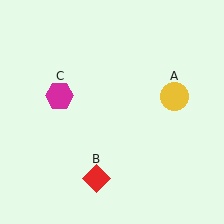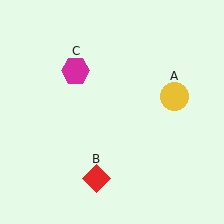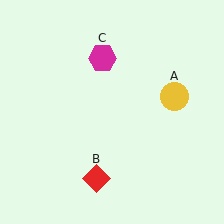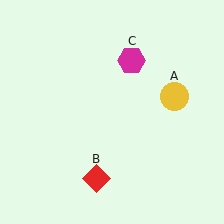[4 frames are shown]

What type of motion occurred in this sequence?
The magenta hexagon (object C) rotated clockwise around the center of the scene.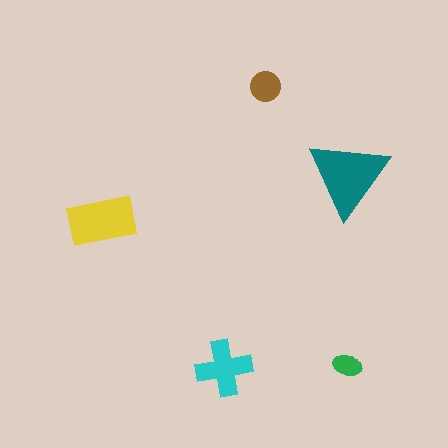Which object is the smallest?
The green ellipse.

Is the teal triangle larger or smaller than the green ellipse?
Larger.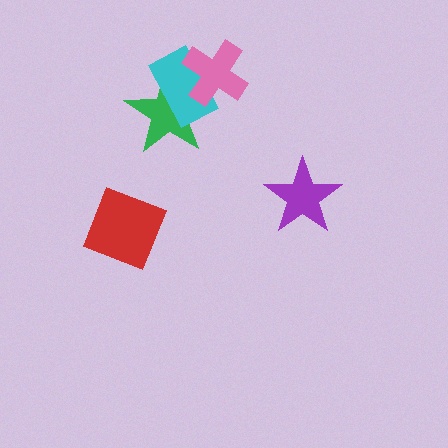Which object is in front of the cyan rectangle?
The pink cross is in front of the cyan rectangle.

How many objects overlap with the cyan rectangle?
2 objects overlap with the cyan rectangle.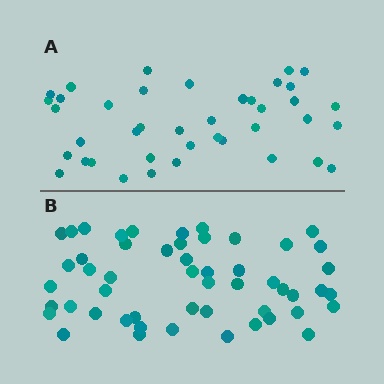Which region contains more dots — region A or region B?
Region B (the bottom region) has more dots.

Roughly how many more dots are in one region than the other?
Region B has roughly 12 or so more dots than region A.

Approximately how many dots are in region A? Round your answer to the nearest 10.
About 40 dots.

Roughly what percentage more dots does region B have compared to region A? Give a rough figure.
About 30% more.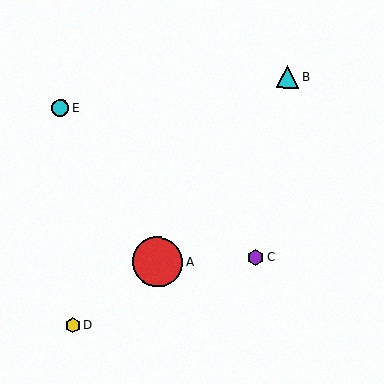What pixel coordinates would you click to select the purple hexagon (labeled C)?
Click at (255, 257) to select the purple hexagon C.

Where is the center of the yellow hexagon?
The center of the yellow hexagon is at (73, 325).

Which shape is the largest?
The red circle (labeled A) is the largest.